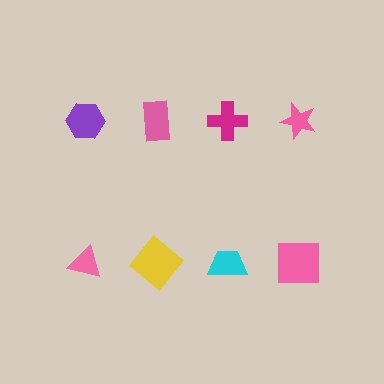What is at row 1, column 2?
A pink rectangle.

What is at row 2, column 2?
A yellow diamond.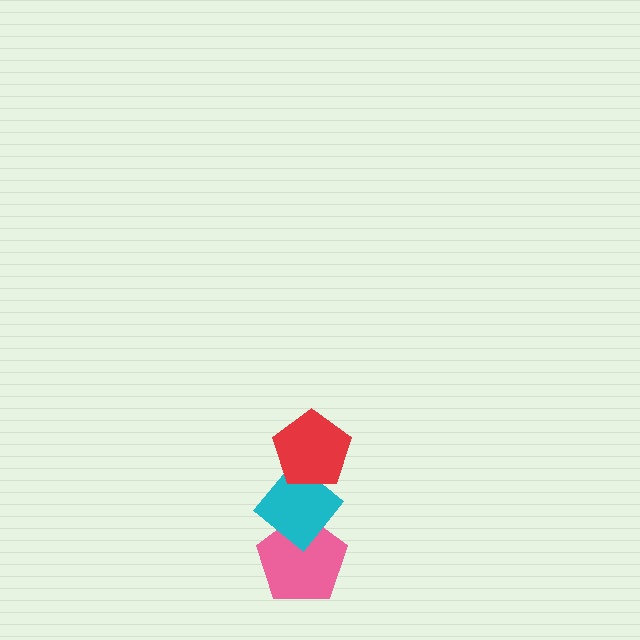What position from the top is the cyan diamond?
The cyan diamond is 2nd from the top.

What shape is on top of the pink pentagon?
The cyan diamond is on top of the pink pentagon.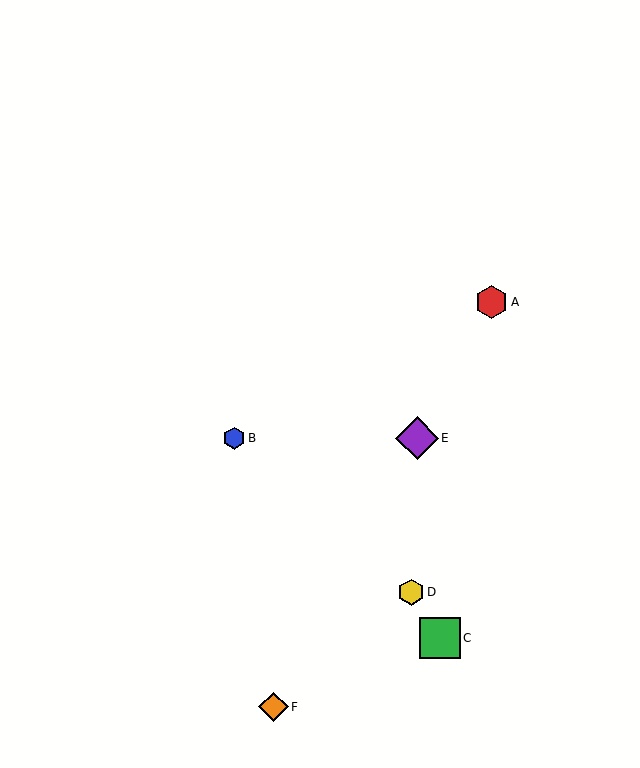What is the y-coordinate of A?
Object A is at y≈302.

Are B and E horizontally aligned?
Yes, both are at y≈438.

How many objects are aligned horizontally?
2 objects (B, E) are aligned horizontally.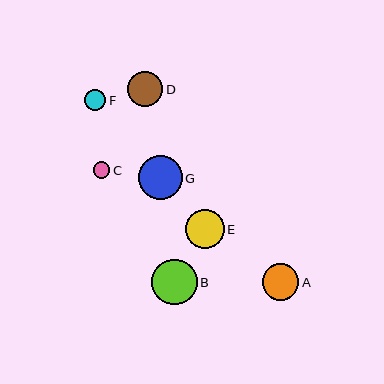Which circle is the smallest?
Circle C is the smallest with a size of approximately 17 pixels.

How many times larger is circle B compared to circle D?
Circle B is approximately 1.3 times the size of circle D.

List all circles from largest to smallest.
From largest to smallest: B, G, E, A, D, F, C.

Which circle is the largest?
Circle B is the largest with a size of approximately 45 pixels.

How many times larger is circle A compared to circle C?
Circle A is approximately 2.2 times the size of circle C.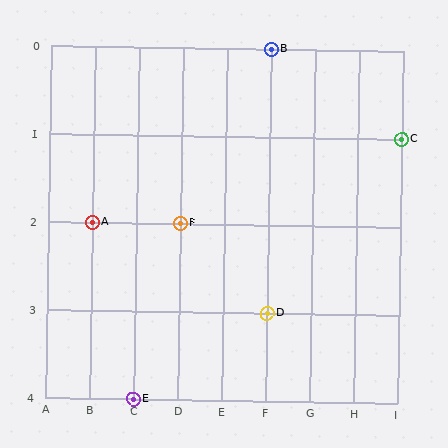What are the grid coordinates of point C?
Point C is at grid coordinates (I, 1).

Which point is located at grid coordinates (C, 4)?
Point E is at (C, 4).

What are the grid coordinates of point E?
Point E is at grid coordinates (C, 4).